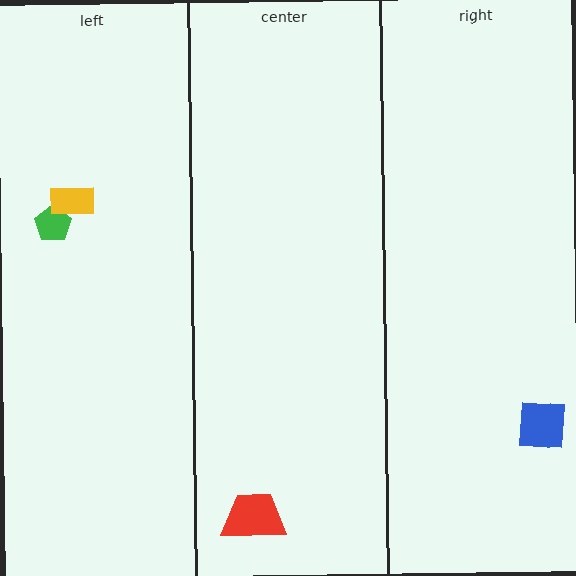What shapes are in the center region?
The red trapezoid.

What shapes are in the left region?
The green pentagon, the yellow rectangle.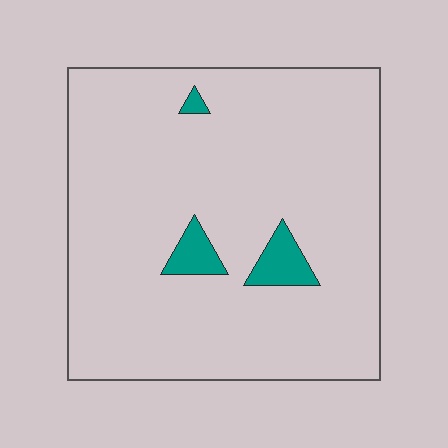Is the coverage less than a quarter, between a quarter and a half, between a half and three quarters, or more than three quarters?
Less than a quarter.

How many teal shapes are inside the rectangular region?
3.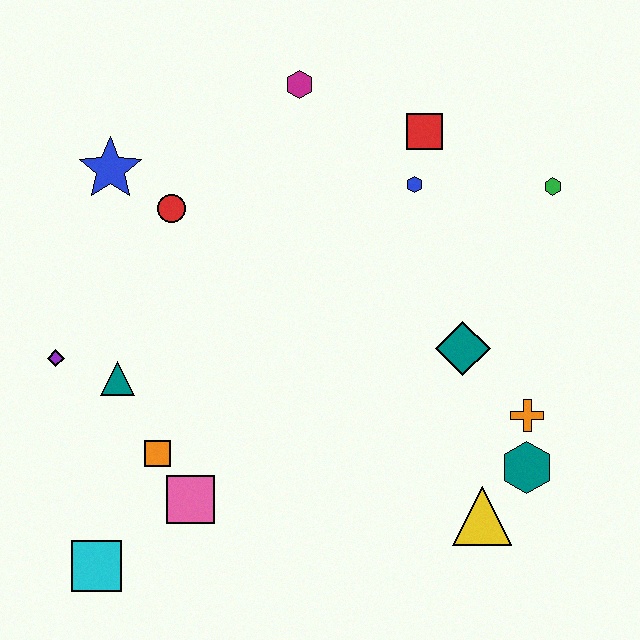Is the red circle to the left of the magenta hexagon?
Yes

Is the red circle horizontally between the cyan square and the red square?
Yes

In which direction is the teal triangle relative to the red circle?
The teal triangle is below the red circle.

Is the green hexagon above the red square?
No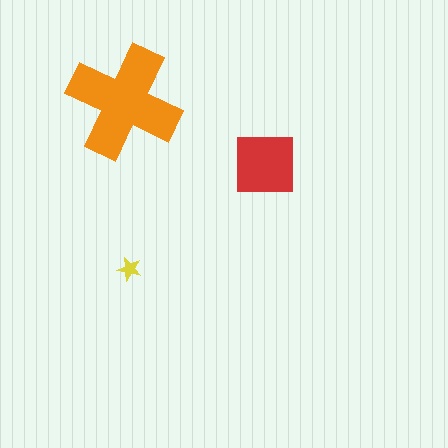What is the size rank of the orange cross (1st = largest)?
1st.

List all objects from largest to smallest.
The orange cross, the red square, the yellow star.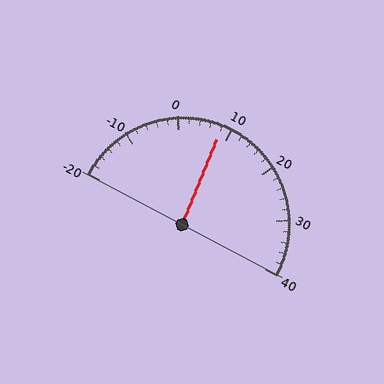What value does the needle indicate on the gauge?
The needle indicates approximately 8.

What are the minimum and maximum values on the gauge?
The gauge ranges from -20 to 40.